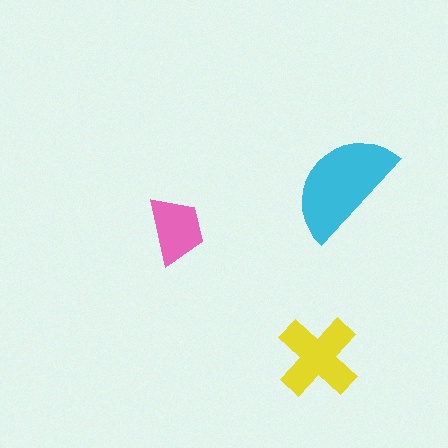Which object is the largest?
The cyan semicircle.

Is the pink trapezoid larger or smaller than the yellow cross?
Smaller.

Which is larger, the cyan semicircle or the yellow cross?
The cyan semicircle.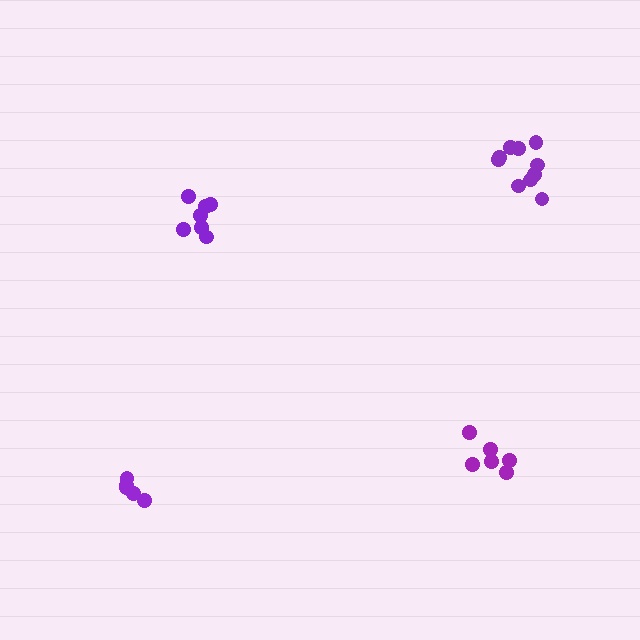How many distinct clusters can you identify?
There are 4 distinct clusters.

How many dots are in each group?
Group 1: 5 dots, Group 2: 7 dots, Group 3: 6 dots, Group 4: 10 dots (28 total).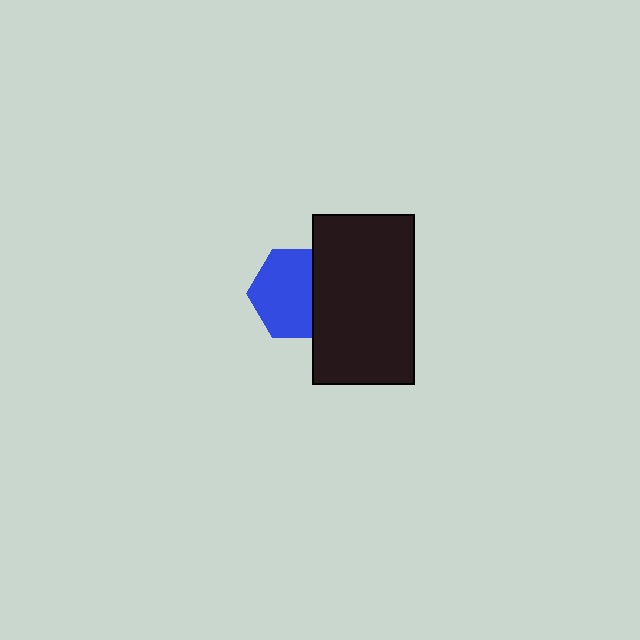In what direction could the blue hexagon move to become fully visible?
The blue hexagon could move left. That would shift it out from behind the black rectangle entirely.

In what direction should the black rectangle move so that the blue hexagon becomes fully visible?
The black rectangle should move right. That is the shortest direction to clear the overlap and leave the blue hexagon fully visible.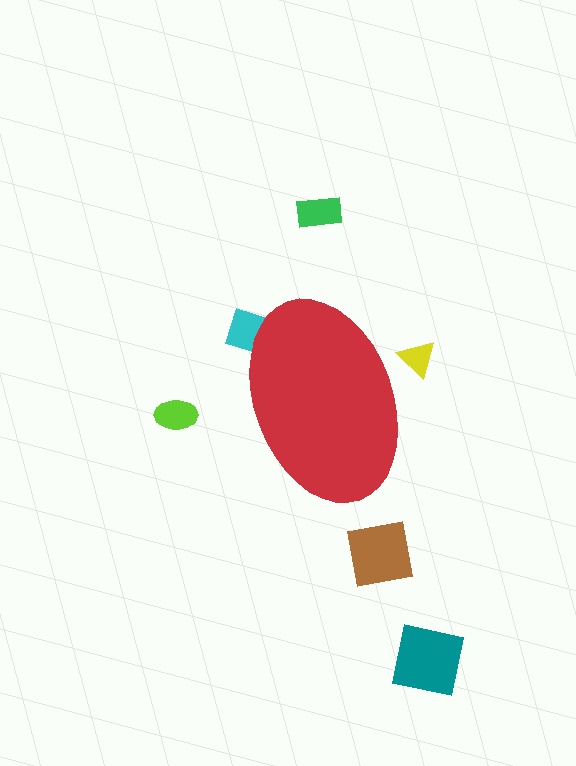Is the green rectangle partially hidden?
No, the green rectangle is fully visible.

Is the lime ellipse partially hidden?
No, the lime ellipse is fully visible.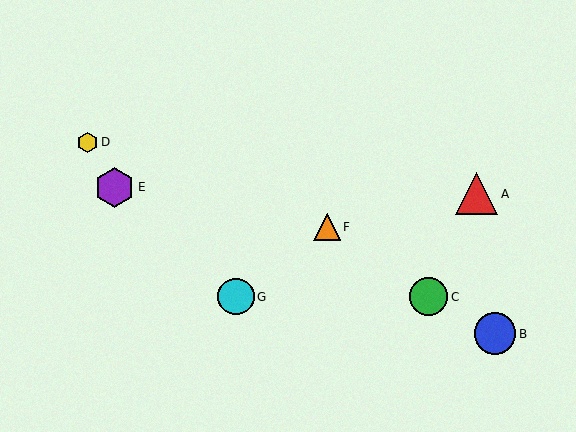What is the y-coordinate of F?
Object F is at y≈227.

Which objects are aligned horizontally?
Objects C, G are aligned horizontally.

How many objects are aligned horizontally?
2 objects (C, G) are aligned horizontally.